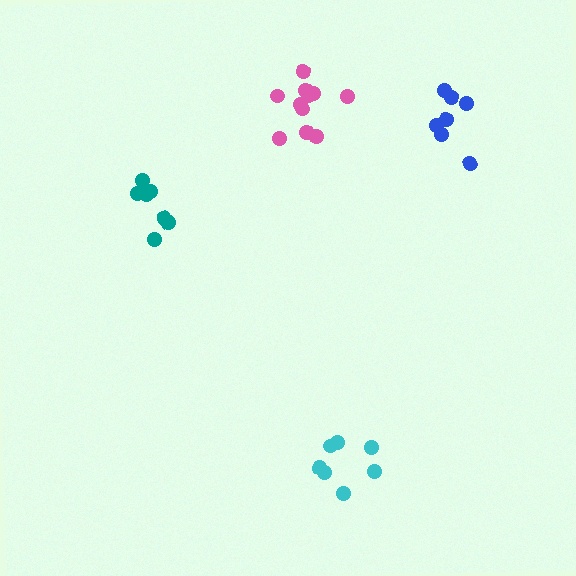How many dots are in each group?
Group 1: 7 dots, Group 2: 7 dots, Group 3: 11 dots, Group 4: 7 dots (32 total).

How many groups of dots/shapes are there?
There are 4 groups.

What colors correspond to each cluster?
The clusters are colored: cyan, teal, pink, blue.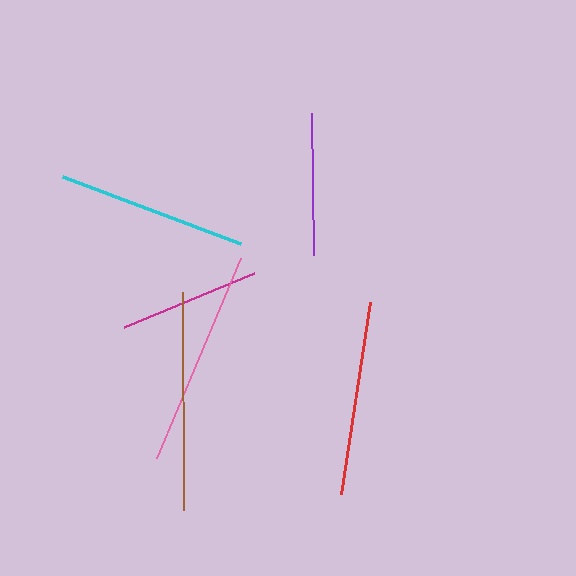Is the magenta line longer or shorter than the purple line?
The purple line is longer than the magenta line.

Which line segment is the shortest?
The magenta line is the shortest at approximately 141 pixels.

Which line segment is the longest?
The brown line is the longest at approximately 218 pixels.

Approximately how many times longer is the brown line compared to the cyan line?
The brown line is approximately 1.1 times the length of the cyan line.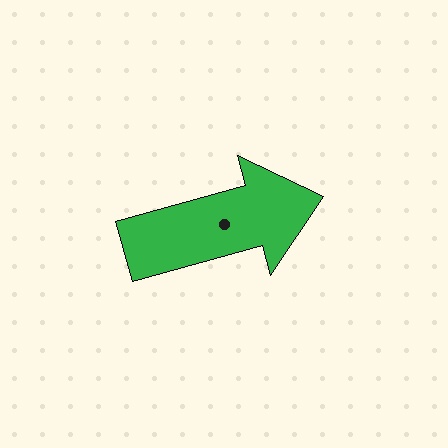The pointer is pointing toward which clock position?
Roughly 2 o'clock.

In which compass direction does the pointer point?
East.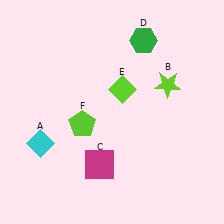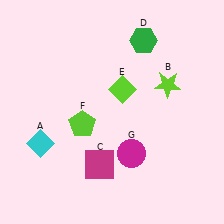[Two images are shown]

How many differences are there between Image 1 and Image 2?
There is 1 difference between the two images.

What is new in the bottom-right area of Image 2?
A magenta circle (G) was added in the bottom-right area of Image 2.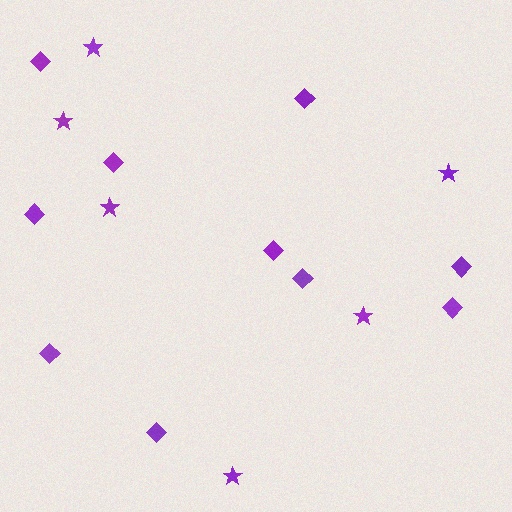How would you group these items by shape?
There are 2 groups: one group of stars (6) and one group of diamonds (10).